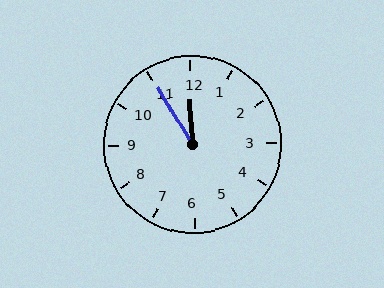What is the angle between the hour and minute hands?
Approximately 28 degrees.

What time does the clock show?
11:55.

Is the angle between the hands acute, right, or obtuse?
It is acute.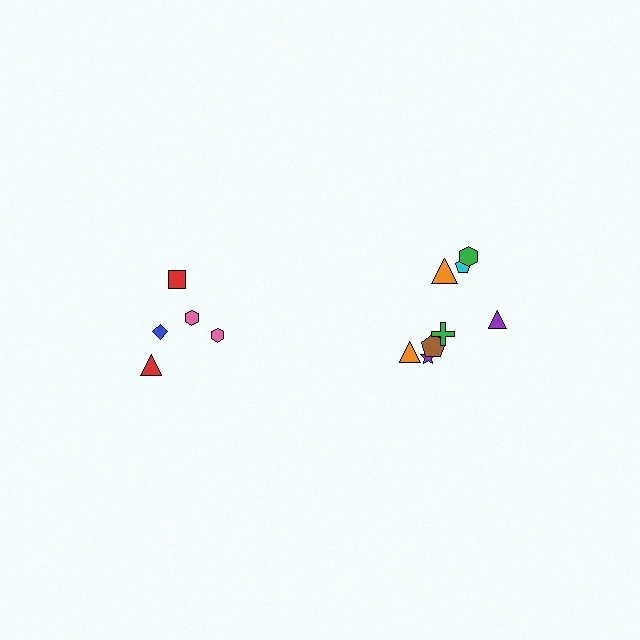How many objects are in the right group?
There are 8 objects.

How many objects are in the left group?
There are 5 objects.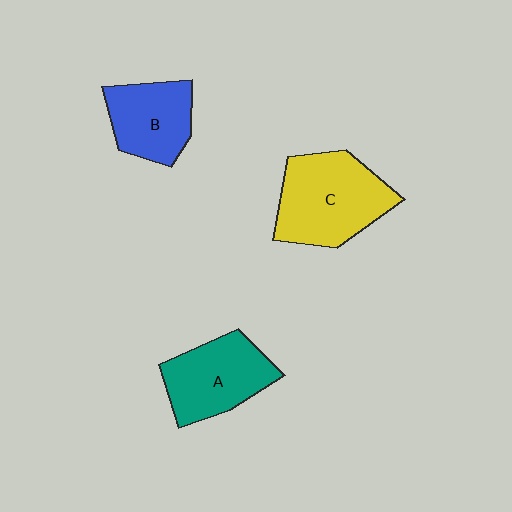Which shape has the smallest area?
Shape B (blue).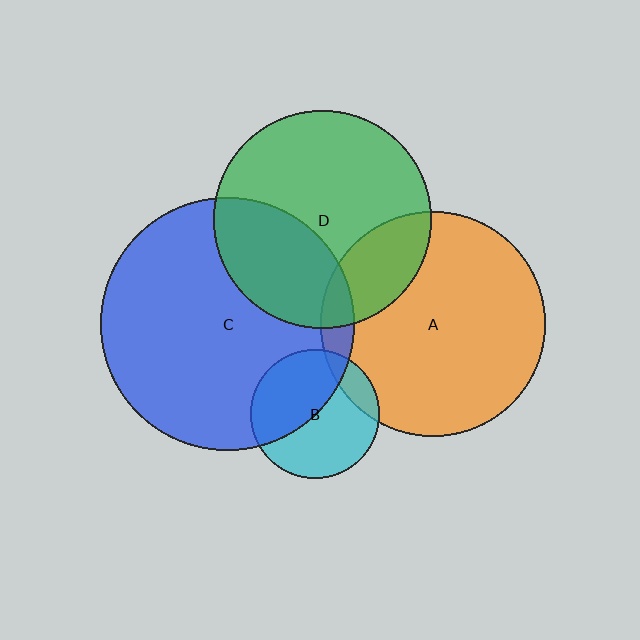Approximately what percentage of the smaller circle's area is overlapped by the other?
Approximately 20%.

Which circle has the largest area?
Circle C (blue).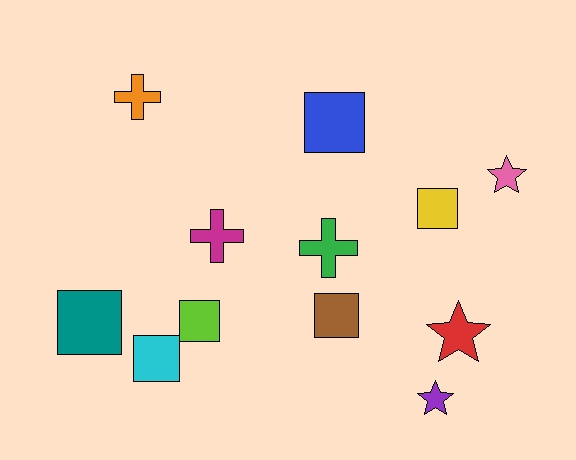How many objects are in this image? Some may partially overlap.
There are 12 objects.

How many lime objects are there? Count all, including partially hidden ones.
There is 1 lime object.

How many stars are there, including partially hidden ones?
There are 3 stars.